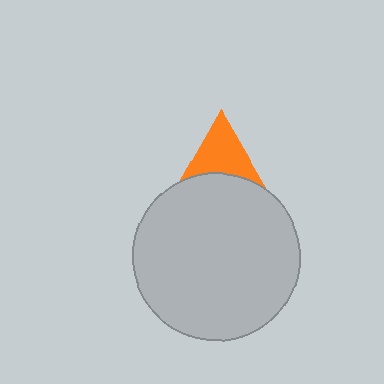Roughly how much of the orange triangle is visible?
Most of it is visible (roughly 65%).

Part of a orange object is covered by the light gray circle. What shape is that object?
It is a triangle.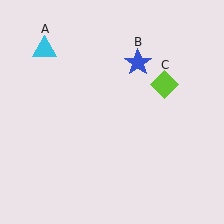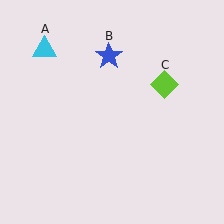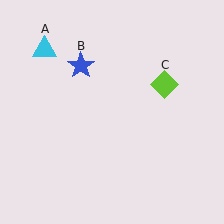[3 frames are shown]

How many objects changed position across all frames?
1 object changed position: blue star (object B).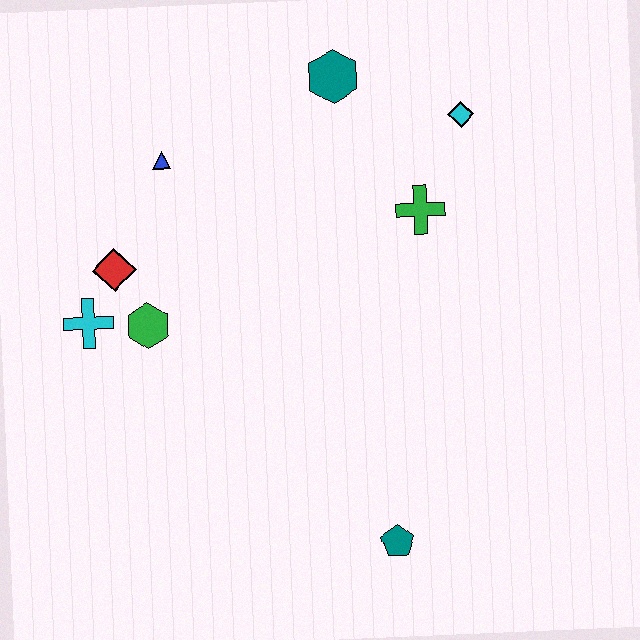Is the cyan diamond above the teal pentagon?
Yes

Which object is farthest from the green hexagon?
The cyan diamond is farthest from the green hexagon.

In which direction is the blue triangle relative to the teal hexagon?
The blue triangle is to the left of the teal hexagon.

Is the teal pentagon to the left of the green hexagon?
No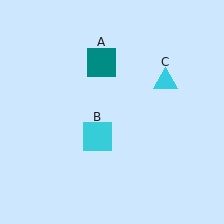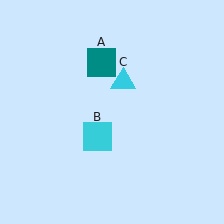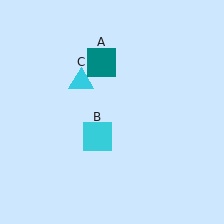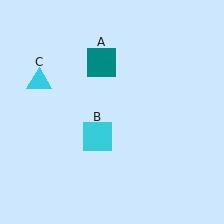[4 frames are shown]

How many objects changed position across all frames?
1 object changed position: cyan triangle (object C).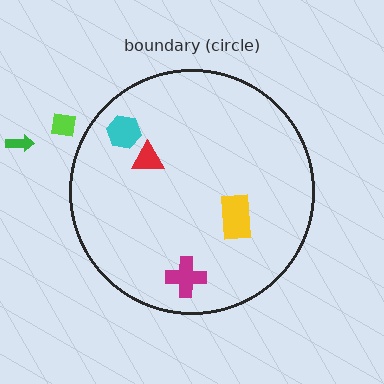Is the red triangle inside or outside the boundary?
Inside.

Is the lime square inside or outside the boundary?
Outside.